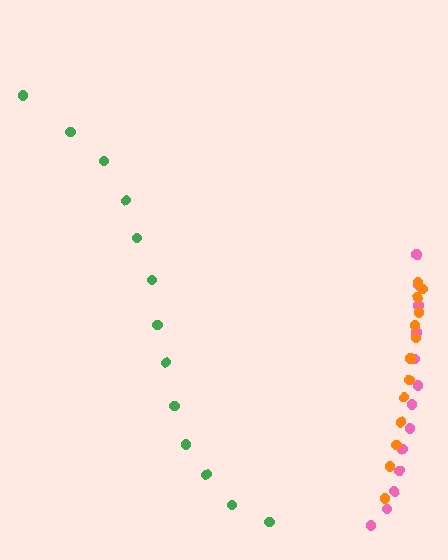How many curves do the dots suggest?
There are 3 distinct paths.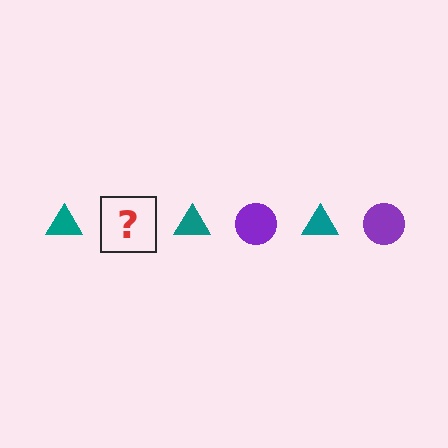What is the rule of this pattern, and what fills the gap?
The rule is that the pattern alternates between teal triangle and purple circle. The gap should be filled with a purple circle.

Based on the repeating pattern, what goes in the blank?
The blank should be a purple circle.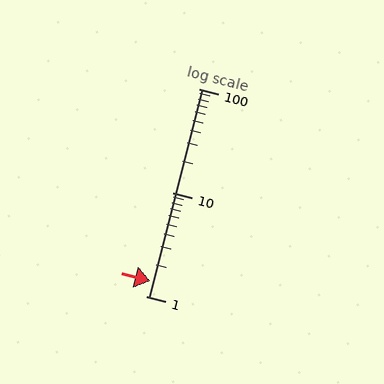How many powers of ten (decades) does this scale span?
The scale spans 2 decades, from 1 to 100.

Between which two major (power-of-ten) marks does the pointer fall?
The pointer is between 1 and 10.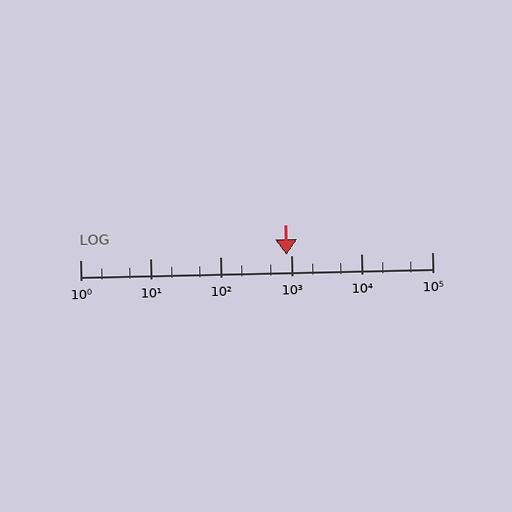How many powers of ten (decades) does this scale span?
The scale spans 5 decades, from 1 to 100000.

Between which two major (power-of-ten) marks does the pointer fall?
The pointer is between 100 and 1000.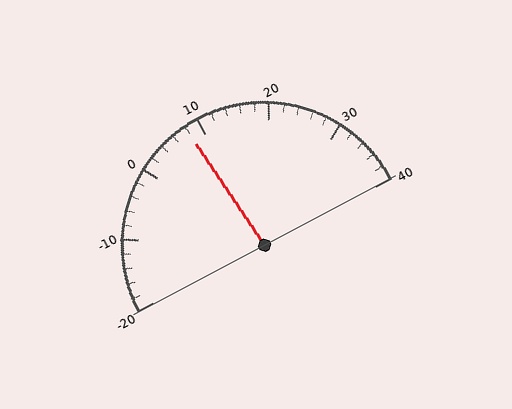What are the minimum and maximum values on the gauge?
The gauge ranges from -20 to 40.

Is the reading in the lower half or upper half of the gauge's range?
The reading is in the lower half of the range (-20 to 40).